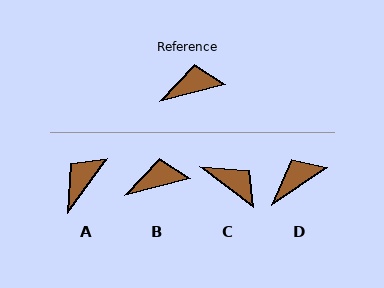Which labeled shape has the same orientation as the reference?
B.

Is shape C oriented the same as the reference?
No, it is off by about 51 degrees.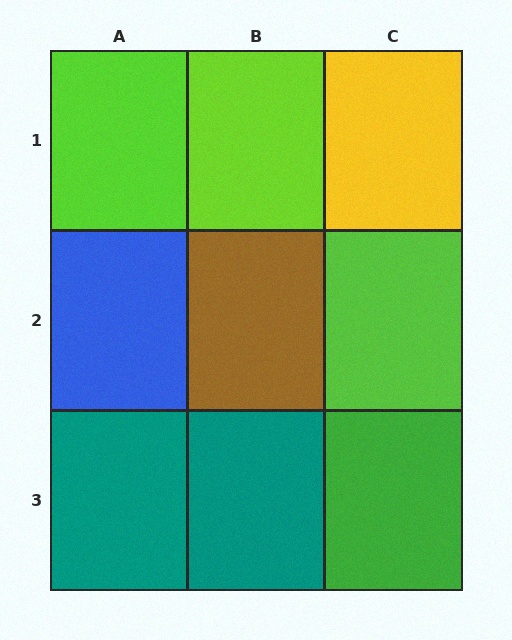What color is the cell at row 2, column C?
Lime.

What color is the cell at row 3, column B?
Teal.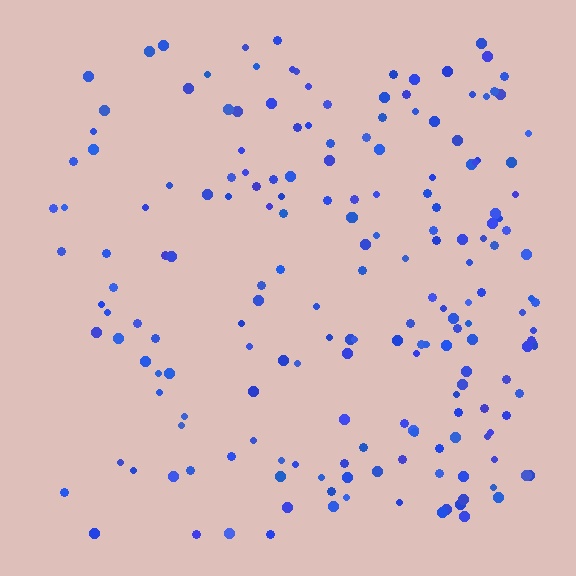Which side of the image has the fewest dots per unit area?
The left.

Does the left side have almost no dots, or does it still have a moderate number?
Still a moderate number, just noticeably fewer than the right.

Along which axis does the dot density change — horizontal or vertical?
Horizontal.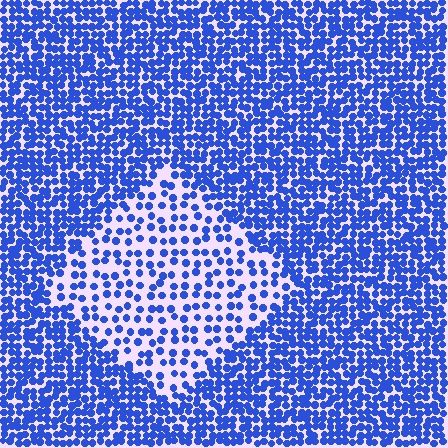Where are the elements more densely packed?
The elements are more densely packed outside the diamond boundary.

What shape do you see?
I see a diamond.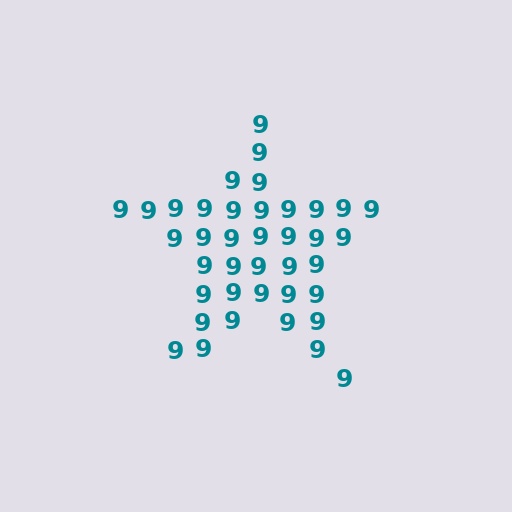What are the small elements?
The small elements are digit 9's.